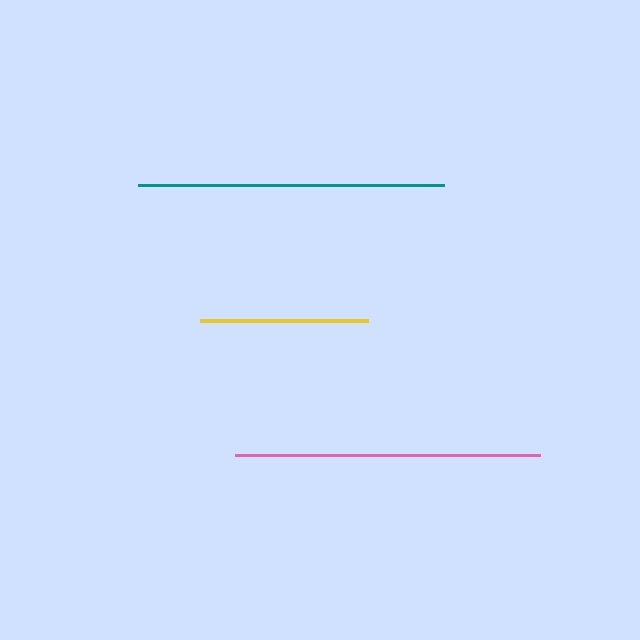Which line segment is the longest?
The teal line is the longest at approximately 306 pixels.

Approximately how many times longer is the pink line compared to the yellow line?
The pink line is approximately 1.8 times the length of the yellow line.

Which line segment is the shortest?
The yellow line is the shortest at approximately 168 pixels.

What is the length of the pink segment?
The pink segment is approximately 305 pixels long.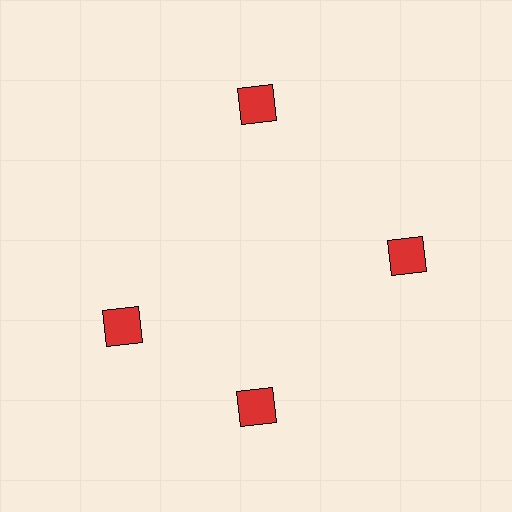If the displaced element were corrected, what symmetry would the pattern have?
It would have 4-fold rotational symmetry — the pattern would map onto itself every 90 degrees.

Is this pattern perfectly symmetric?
No. The 4 red squares are arranged in a ring, but one element near the 9 o'clock position is rotated out of alignment along the ring, breaking the 4-fold rotational symmetry.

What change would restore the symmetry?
The symmetry would be restored by rotating it back into even spacing with its neighbors so that all 4 squares sit at equal angles and equal distance from the center.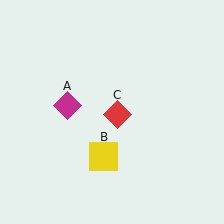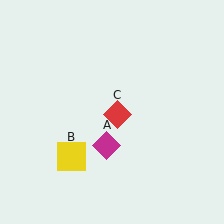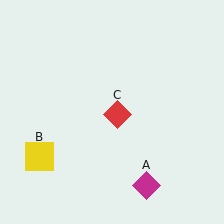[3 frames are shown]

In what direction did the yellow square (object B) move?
The yellow square (object B) moved left.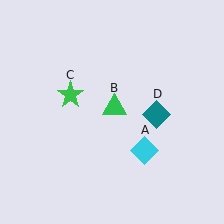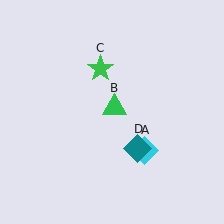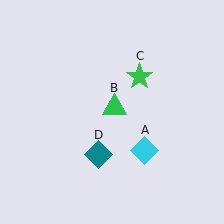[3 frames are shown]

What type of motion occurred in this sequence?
The green star (object C), teal diamond (object D) rotated clockwise around the center of the scene.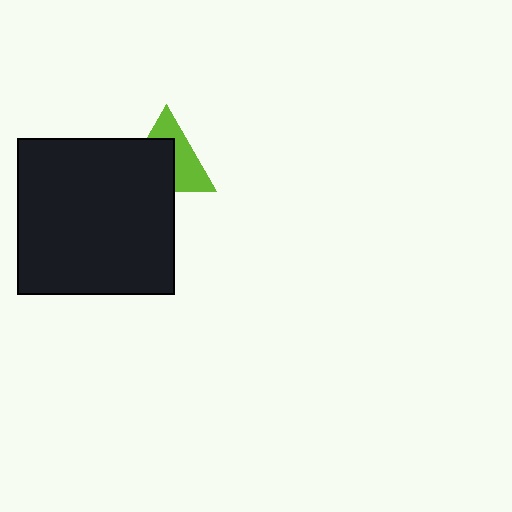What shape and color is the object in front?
The object in front is a black square.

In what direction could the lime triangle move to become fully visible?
The lime triangle could move toward the upper-right. That would shift it out from behind the black square entirely.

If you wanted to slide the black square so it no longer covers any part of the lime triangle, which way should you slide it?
Slide it toward the lower-left — that is the most direct way to separate the two shapes.